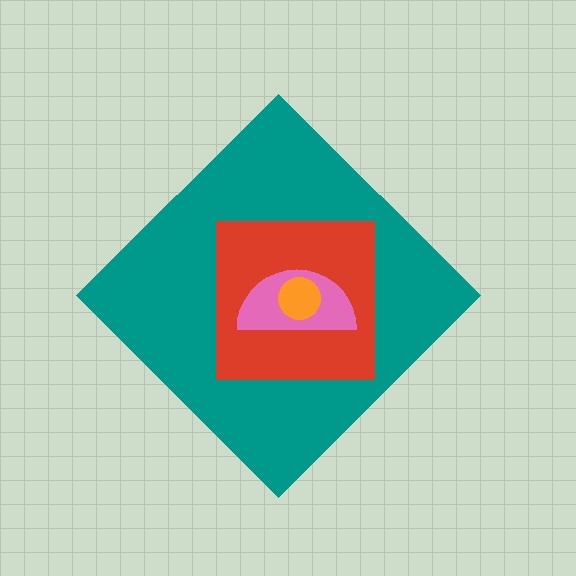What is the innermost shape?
The orange circle.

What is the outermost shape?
The teal diamond.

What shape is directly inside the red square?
The pink semicircle.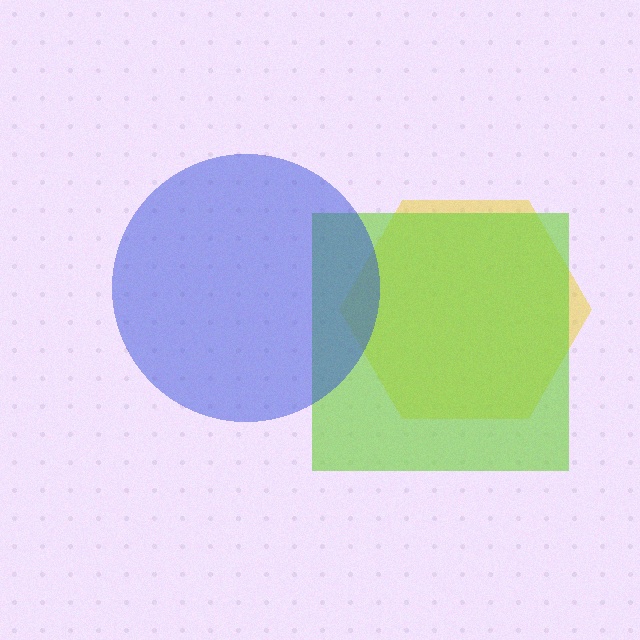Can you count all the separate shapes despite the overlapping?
Yes, there are 3 separate shapes.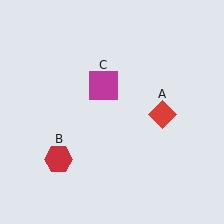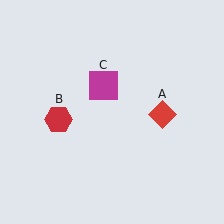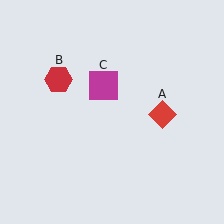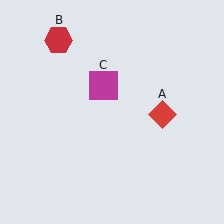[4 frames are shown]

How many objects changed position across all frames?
1 object changed position: red hexagon (object B).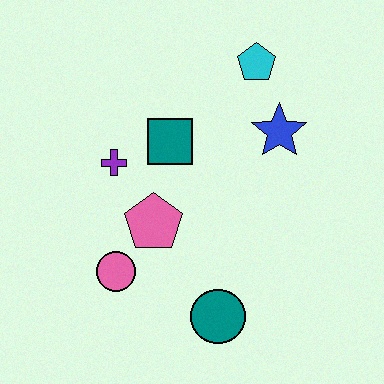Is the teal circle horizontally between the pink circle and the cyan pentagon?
Yes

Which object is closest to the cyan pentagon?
The blue star is closest to the cyan pentagon.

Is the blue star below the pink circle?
No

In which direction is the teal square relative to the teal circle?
The teal square is above the teal circle.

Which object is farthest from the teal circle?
The cyan pentagon is farthest from the teal circle.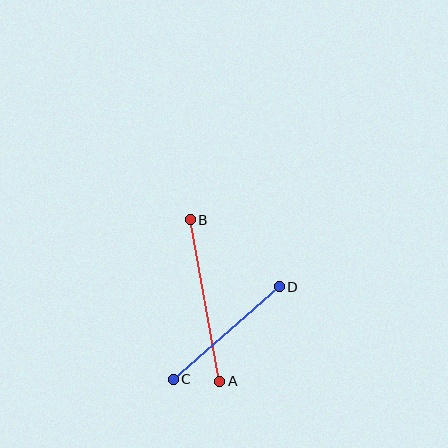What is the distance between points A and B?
The distance is approximately 164 pixels.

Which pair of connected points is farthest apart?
Points A and B are farthest apart.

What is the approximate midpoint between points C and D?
The midpoint is at approximately (226, 333) pixels.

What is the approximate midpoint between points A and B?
The midpoint is at approximately (205, 301) pixels.